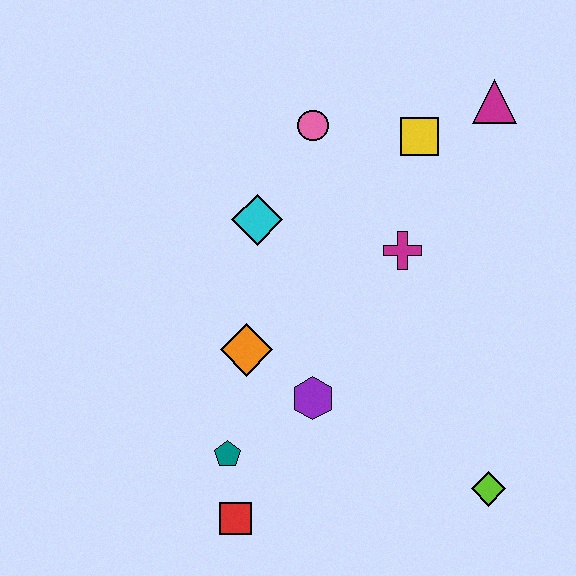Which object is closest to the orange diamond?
The purple hexagon is closest to the orange diamond.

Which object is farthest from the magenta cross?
The red square is farthest from the magenta cross.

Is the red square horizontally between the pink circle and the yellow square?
No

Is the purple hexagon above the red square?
Yes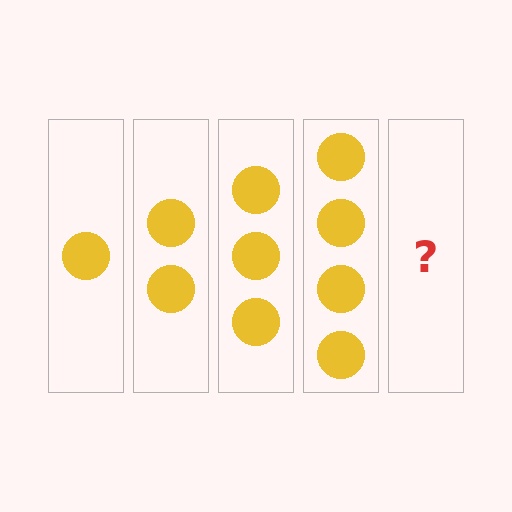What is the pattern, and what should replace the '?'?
The pattern is that each step adds one more circle. The '?' should be 5 circles.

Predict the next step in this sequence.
The next step is 5 circles.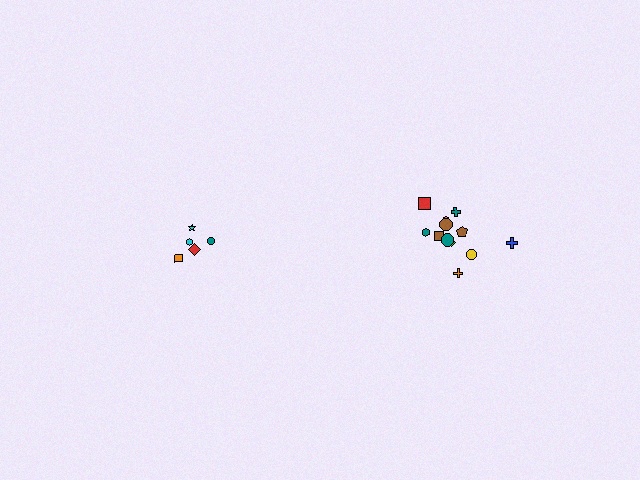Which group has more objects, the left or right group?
The right group.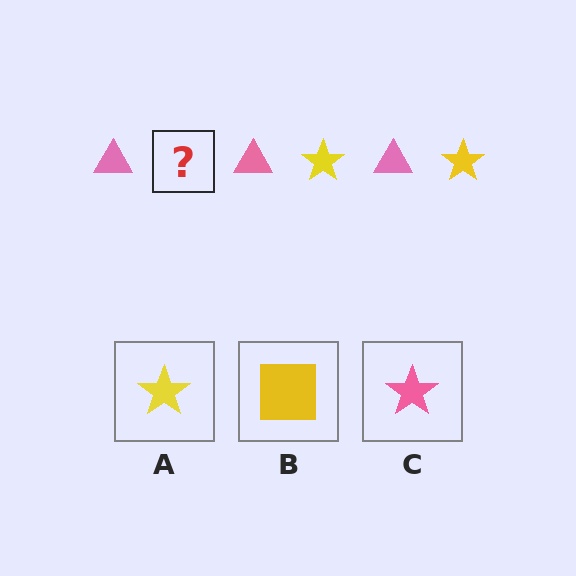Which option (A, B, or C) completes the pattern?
A.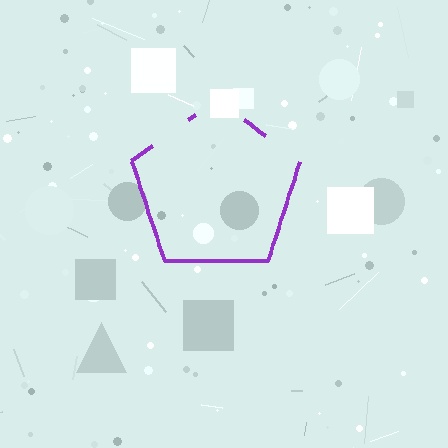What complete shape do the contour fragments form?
The contour fragments form a pentagon.